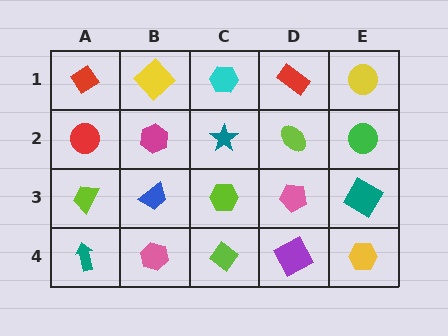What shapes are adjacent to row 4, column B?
A blue trapezoid (row 3, column B), a teal arrow (row 4, column A), a lime diamond (row 4, column C).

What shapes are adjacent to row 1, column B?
A magenta hexagon (row 2, column B), a red diamond (row 1, column A), a cyan hexagon (row 1, column C).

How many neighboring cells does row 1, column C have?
3.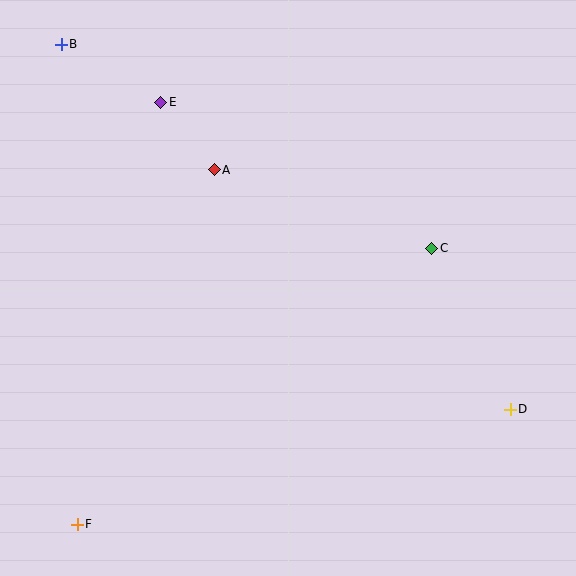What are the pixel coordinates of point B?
Point B is at (61, 44).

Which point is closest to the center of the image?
Point A at (214, 170) is closest to the center.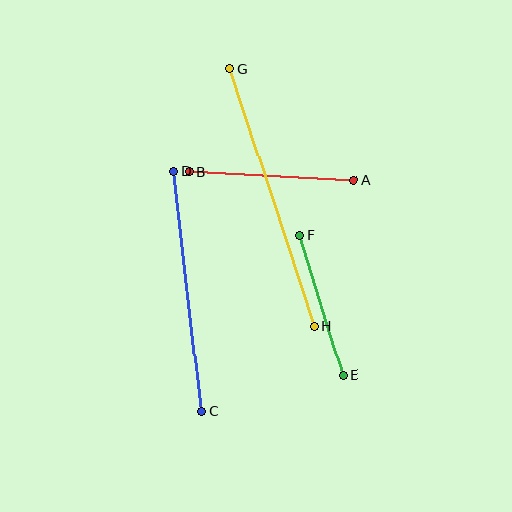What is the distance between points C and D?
The distance is approximately 241 pixels.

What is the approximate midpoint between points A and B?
The midpoint is at approximately (271, 176) pixels.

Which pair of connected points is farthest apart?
Points G and H are farthest apart.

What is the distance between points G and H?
The distance is approximately 271 pixels.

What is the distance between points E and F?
The distance is approximately 146 pixels.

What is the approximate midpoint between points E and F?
The midpoint is at approximately (321, 305) pixels.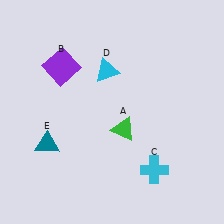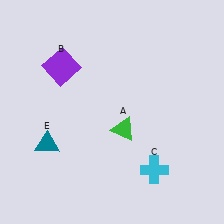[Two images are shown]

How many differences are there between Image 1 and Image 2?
There is 1 difference between the two images.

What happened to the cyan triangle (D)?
The cyan triangle (D) was removed in Image 2. It was in the top-left area of Image 1.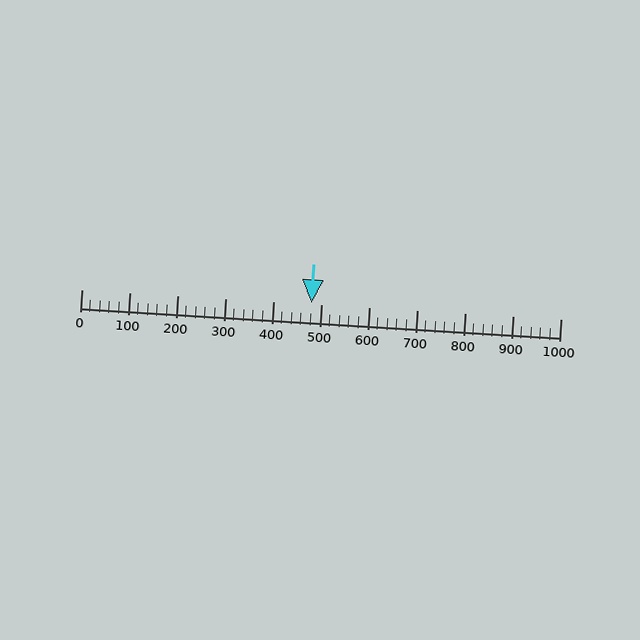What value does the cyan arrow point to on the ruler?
The cyan arrow points to approximately 480.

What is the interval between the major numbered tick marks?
The major tick marks are spaced 100 units apart.